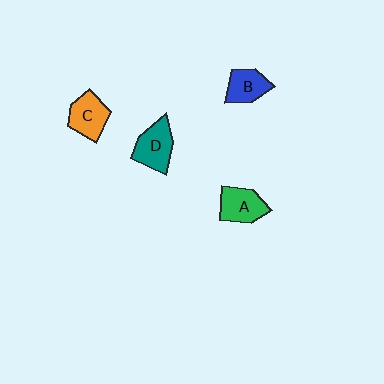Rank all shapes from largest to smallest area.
From largest to smallest: D (teal), A (green), C (orange), B (blue).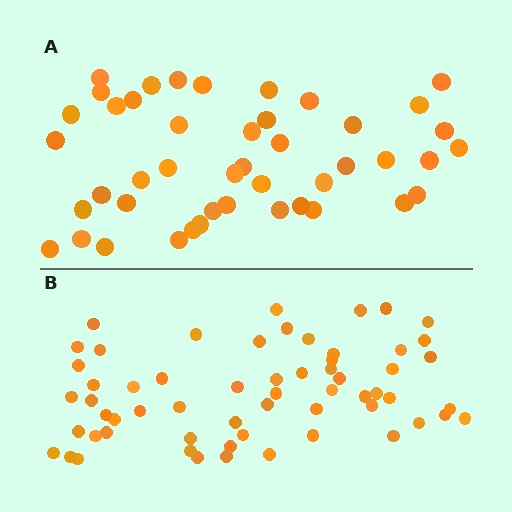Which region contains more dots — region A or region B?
Region B (the bottom region) has more dots.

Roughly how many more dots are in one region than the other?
Region B has approximately 15 more dots than region A.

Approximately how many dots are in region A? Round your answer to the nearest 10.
About 40 dots. (The exact count is 45, which rounds to 40.)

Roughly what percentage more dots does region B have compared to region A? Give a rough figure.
About 35% more.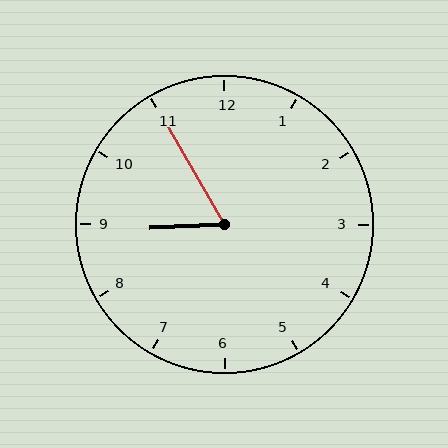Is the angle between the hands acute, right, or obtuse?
It is acute.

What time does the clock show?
8:55.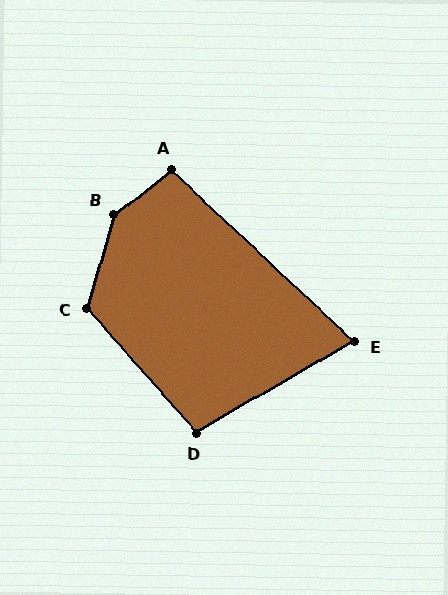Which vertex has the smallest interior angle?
E, at approximately 73 degrees.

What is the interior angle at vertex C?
Approximately 122 degrees (obtuse).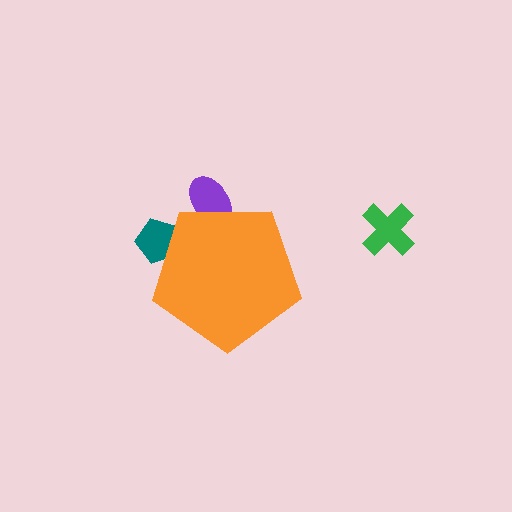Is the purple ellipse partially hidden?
Yes, the purple ellipse is partially hidden behind the orange pentagon.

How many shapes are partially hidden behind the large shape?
2 shapes are partially hidden.